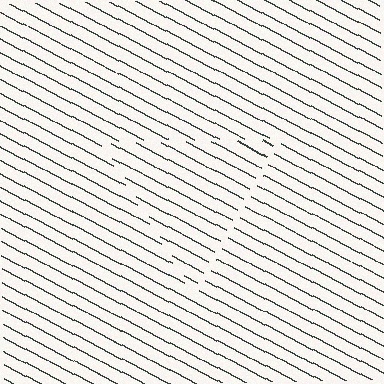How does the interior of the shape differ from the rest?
The interior of the shape contains the same grating, shifted by half a period — the contour is defined by the phase discontinuity where line-ends from the inner and outer gratings abut.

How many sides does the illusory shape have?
3 sides — the line-ends trace a triangle.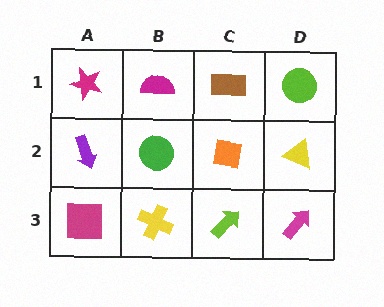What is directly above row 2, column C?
A brown rectangle.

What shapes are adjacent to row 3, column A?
A purple arrow (row 2, column A), a yellow cross (row 3, column B).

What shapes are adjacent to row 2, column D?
A lime circle (row 1, column D), a magenta arrow (row 3, column D), an orange square (row 2, column C).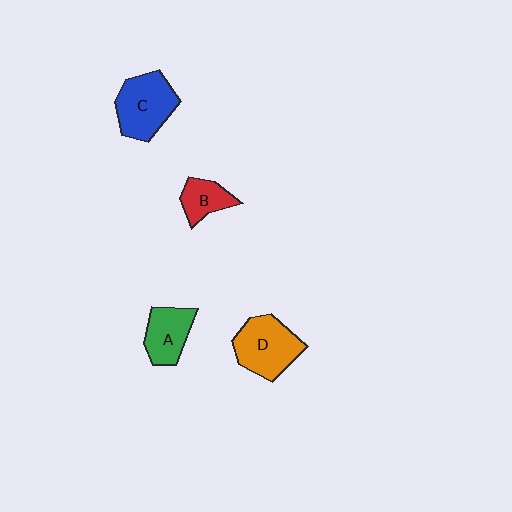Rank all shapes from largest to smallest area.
From largest to smallest: D (orange), C (blue), A (green), B (red).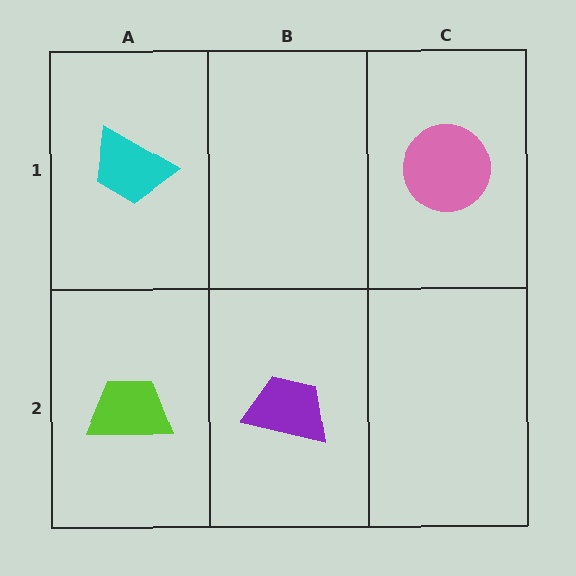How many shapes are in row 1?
2 shapes.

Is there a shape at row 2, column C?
No, that cell is empty.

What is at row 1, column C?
A pink circle.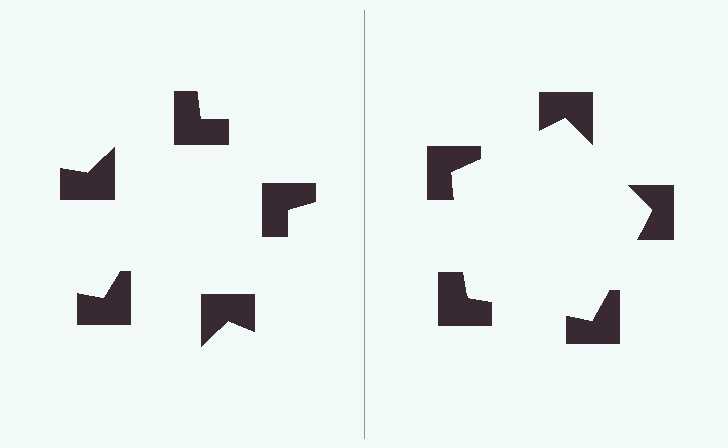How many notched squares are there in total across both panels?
10 — 5 on each side.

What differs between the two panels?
The notched squares are positioned identically on both sides; only the wedge orientations differ. On the right they align to a pentagon; on the left they are misaligned.